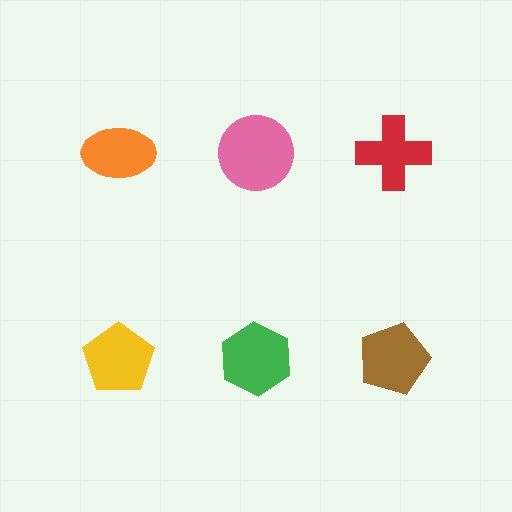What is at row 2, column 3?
A brown pentagon.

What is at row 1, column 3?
A red cross.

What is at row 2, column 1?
A yellow pentagon.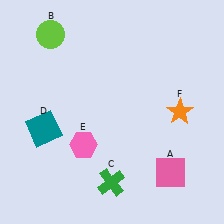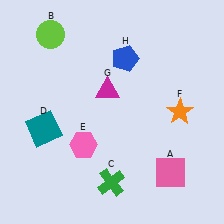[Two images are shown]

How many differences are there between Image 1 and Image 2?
There are 2 differences between the two images.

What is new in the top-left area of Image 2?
A magenta triangle (G) was added in the top-left area of Image 2.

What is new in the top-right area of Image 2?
A blue pentagon (H) was added in the top-right area of Image 2.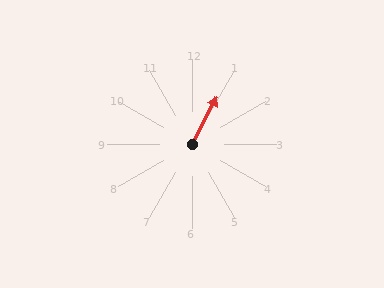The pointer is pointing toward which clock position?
Roughly 1 o'clock.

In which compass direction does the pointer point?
Northeast.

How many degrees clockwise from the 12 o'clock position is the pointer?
Approximately 28 degrees.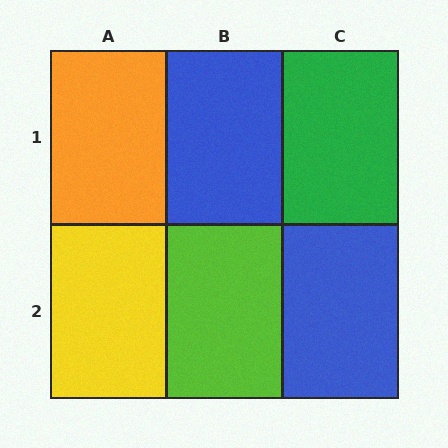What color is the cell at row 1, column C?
Green.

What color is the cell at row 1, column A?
Orange.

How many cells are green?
1 cell is green.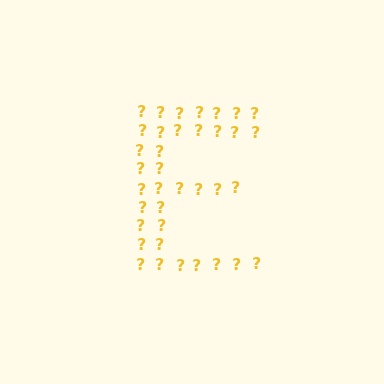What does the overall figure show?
The overall figure shows the letter E.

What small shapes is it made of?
It is made of small question marks.